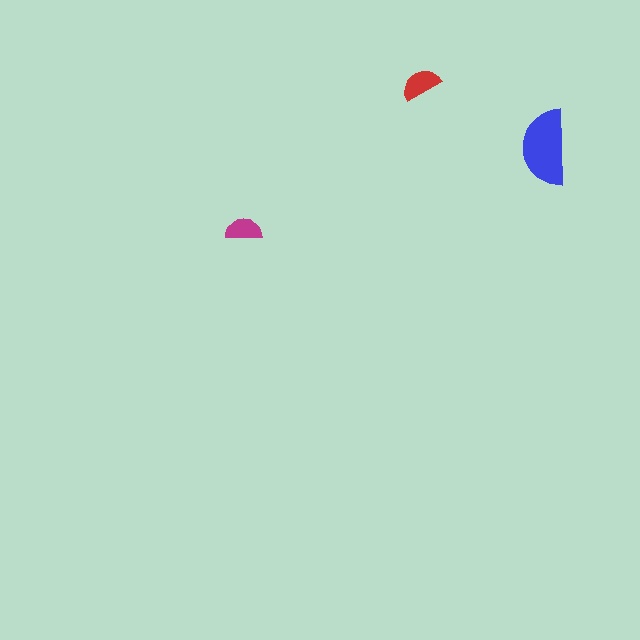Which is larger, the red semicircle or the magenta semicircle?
The red one.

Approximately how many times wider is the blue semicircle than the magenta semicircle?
About 2 times wider.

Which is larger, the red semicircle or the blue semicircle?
The blue one.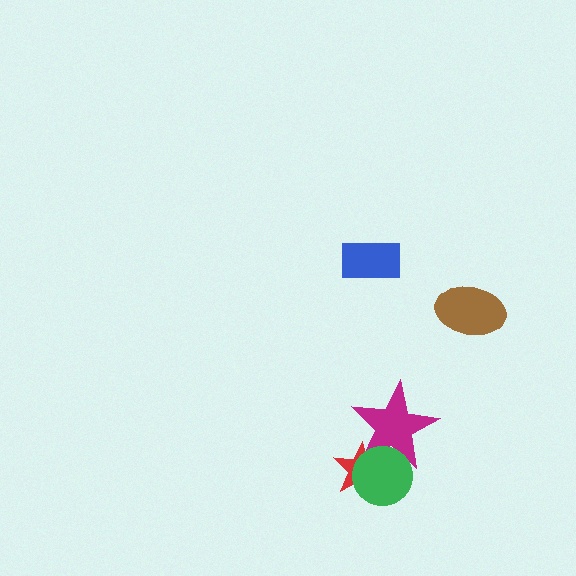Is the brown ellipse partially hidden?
No, no other shape covers it.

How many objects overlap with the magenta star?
2 objects overlap with the magenta star.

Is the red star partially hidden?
Yes, it is partially covered by another shape.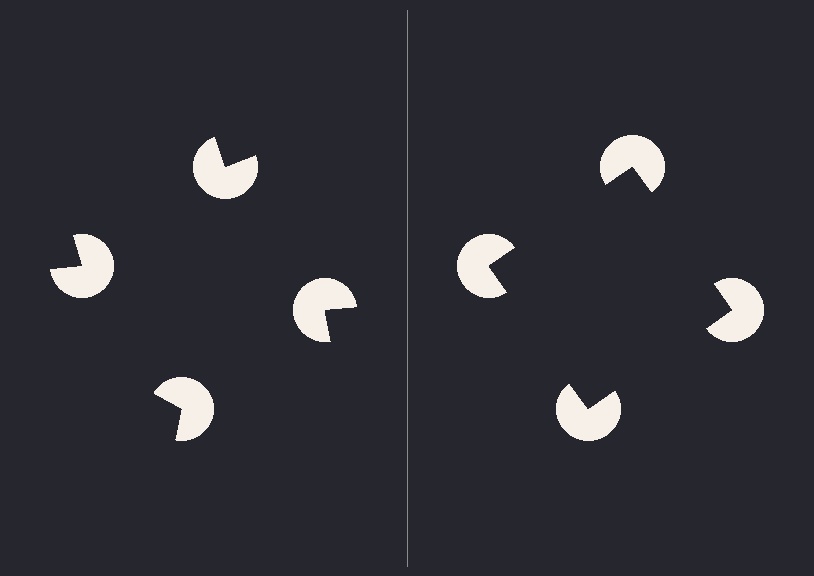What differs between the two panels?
The pac-man discs are positioned identically on both sides; only the wedge orientations differ. On the right they align to a square; on the left they are misaligned.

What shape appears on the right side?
An illusory square.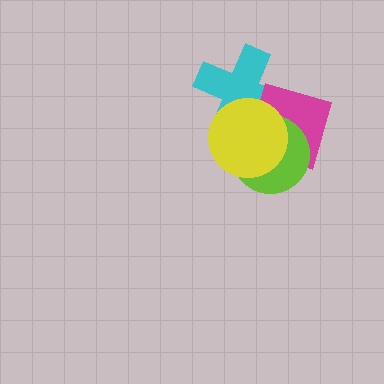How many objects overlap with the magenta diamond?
3 objects overlap with the magenta diamond.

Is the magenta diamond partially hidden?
Yes, it is partially covered by another shape.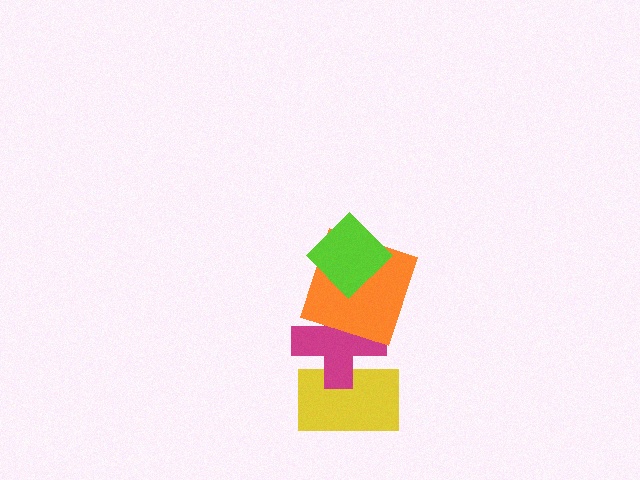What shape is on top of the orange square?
The lime diamond is on top of the orange square.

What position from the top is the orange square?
The orange square is 2nd from the top.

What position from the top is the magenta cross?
The magenta cross is 3rd from the top.